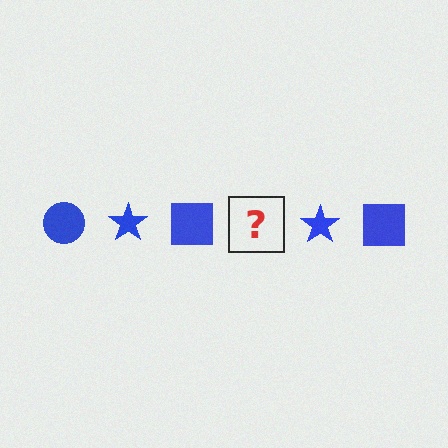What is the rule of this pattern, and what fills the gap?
The rule is that the pattern cycles through circle, star, square shapes in blue. The gap should be filled with a blue circle.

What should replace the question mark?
The question mark should be replaced with a blue circle.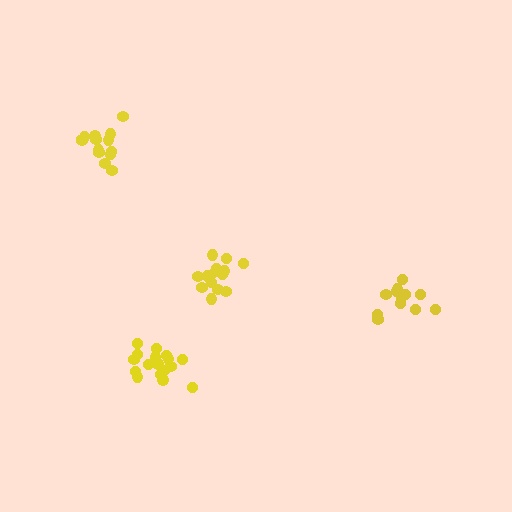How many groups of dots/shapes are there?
There are 4 groups.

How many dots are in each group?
Group 1: 14 dots, Group 2: 15 dots, Group 3: 17 dots, Group 4: 12 dots (58 total).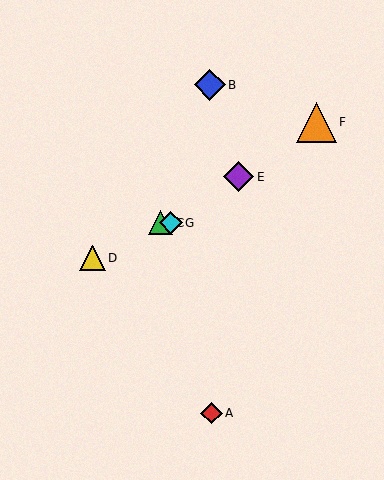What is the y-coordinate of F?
Object F is at y≈122.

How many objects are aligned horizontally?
2 objects (C, G) are aligned horizontally.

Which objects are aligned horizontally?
Objects C, G are aligned horizontally.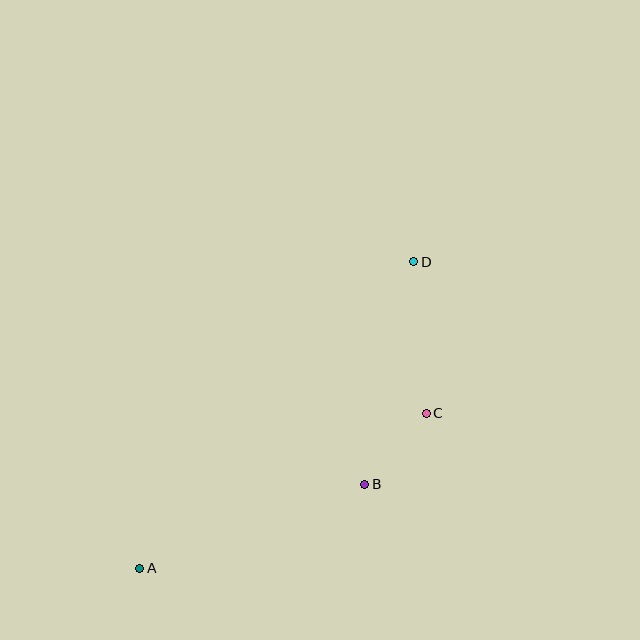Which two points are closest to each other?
Points B and C are closest to each other.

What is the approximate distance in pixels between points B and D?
The distance between B and D is approximately 228 pixels.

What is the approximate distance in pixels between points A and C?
The distance between A and C is approximately 326 pixels.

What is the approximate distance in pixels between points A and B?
The distance between A and B is approximately 241 pixels.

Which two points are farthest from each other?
Points A and D are farthest from each other.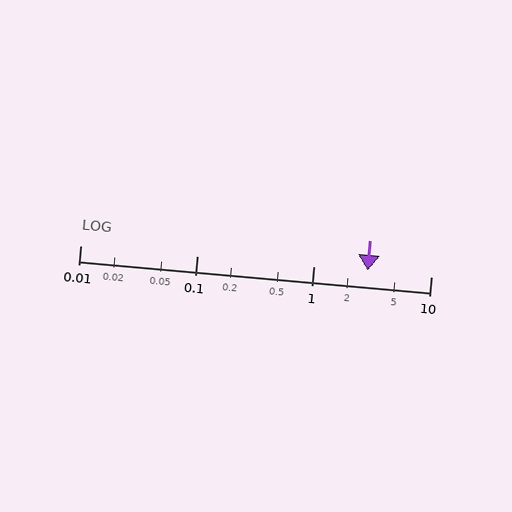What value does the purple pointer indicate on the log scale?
The pointer indicates approximately 2.9.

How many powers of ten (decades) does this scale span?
The scale spans 3 decades, from 0.01 to 10.